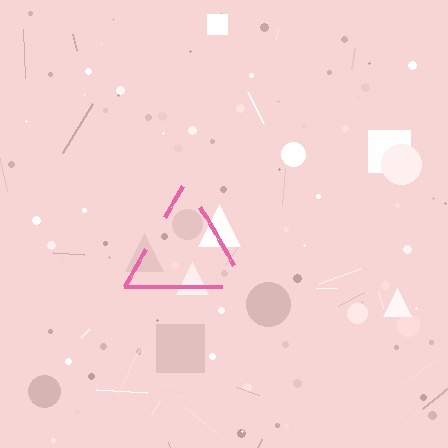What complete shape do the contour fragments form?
The contour fragments form a triangle.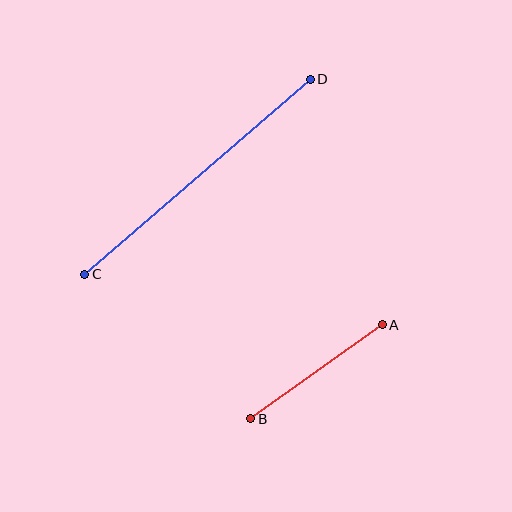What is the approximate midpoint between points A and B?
The midpoint is at approximately (317, 372) pixels.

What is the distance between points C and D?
The distance is approximately 298 pixels.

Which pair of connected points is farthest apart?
Points C and D are farthest apart.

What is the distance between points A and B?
The distance is approximately 162 pixels.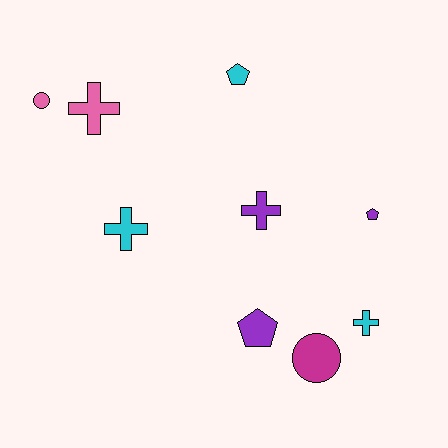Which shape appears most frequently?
Cross, with 4 objects.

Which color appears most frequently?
Purple, with 3 objects.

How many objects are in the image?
There are 9 objects.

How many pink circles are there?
There is 1 pink circle.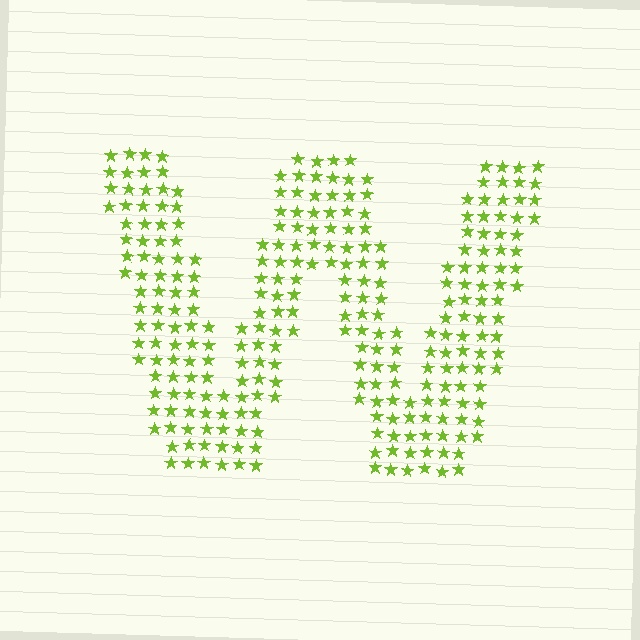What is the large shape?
The large shape is the letter W.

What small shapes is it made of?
It is made of small stars.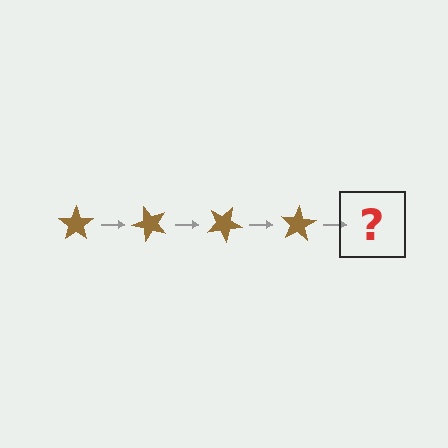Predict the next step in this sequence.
The next step is a brown star rotated 200 degrees.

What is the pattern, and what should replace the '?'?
The pattern is that the star rotates 50 degrees each step. The '?' should be a brown star rotated 200 degrees.